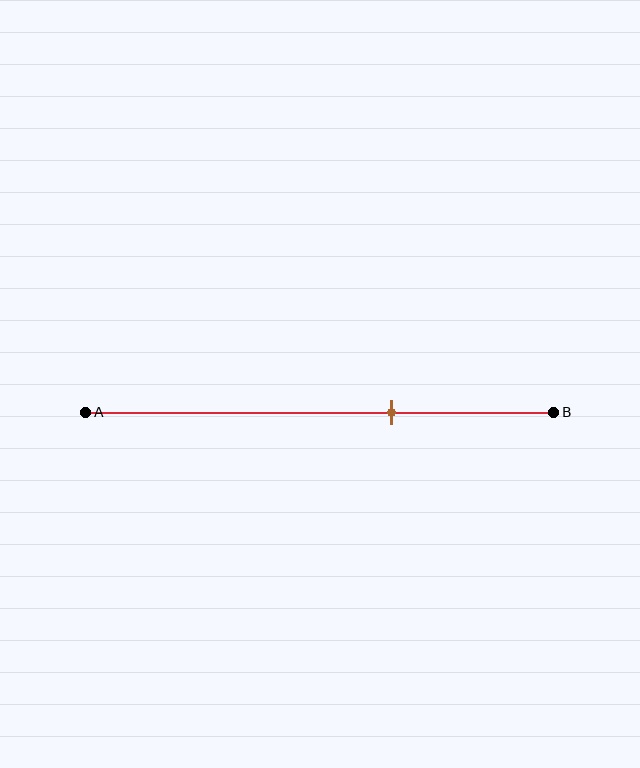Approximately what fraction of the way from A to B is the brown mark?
The brown mark is approximately 65% of the way from A to B.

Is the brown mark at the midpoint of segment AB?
No, the mark is at about 65% from A, not at the 50% midpoint.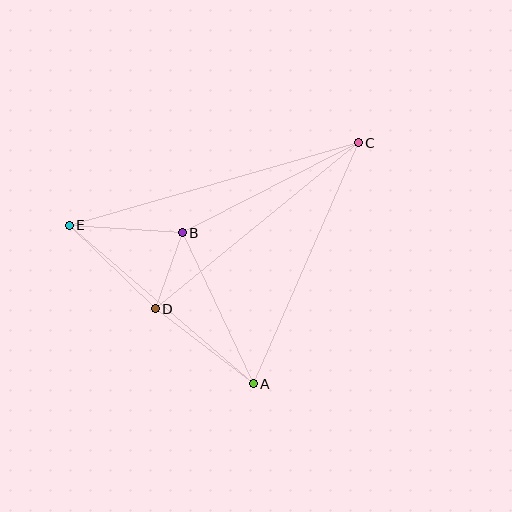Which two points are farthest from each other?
Points C and E are farthest from each other.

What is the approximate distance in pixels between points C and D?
The distance between C and D is approximately 263 pixels.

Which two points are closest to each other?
Points B and D are closest to each other.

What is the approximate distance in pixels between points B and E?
The distance between B and E is approximately 113 pixels.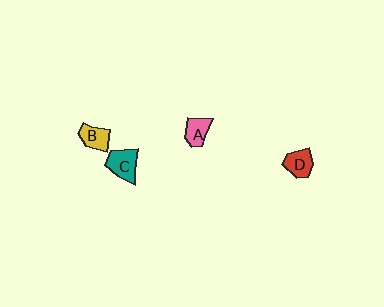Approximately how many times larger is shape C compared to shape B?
Approximately 1.3 times.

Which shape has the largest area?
Shape C (teal).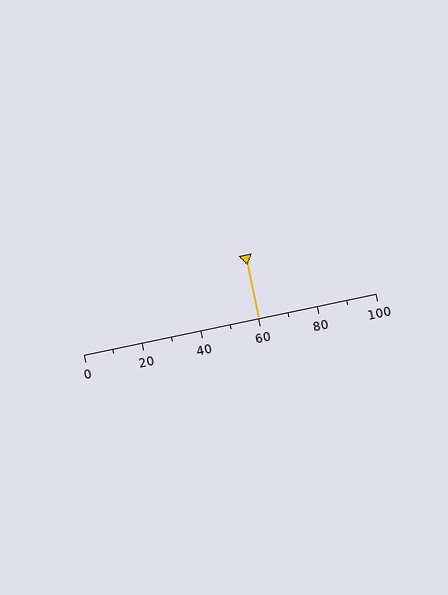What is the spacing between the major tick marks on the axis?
The major ticks are spaced 20 apart.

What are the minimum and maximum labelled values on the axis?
The axis runs from 0 to 100.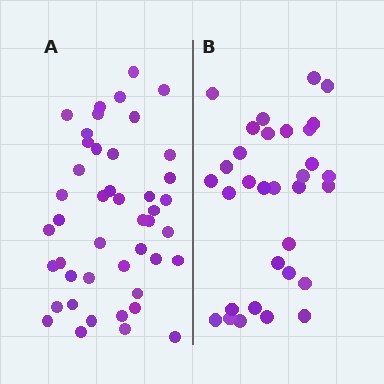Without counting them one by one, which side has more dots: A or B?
Region A (the left region) has more dots.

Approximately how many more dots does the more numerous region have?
Region A has approximately 15 more dots than region B.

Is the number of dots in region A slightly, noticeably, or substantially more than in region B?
Region A has noticeably more, but not dramatically so. The ratio is roughly 1.4 to 1.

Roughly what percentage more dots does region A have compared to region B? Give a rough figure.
About 40% more.